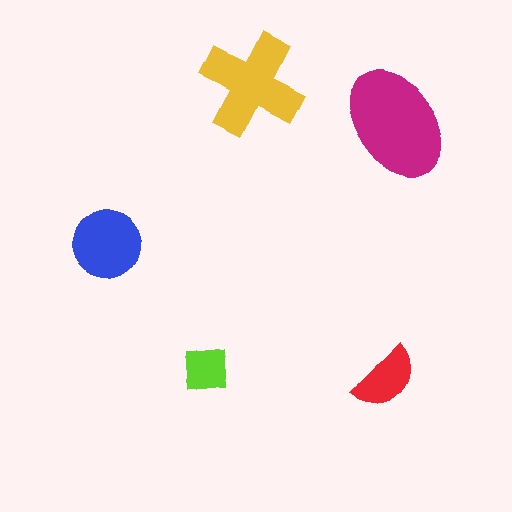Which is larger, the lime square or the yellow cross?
The yellow cross.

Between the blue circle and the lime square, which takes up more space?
The blue circle.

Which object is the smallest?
The lime square.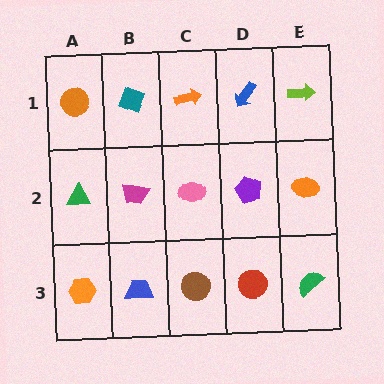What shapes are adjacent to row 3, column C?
A pink ellipse (row 2, column C), a blue trapezoid (row 3, column B), a red circle (row 3, column D).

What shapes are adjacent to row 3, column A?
A green triangle (row 2, column A), a blue trapezoid (row 3, column B).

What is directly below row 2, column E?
A green semicircle.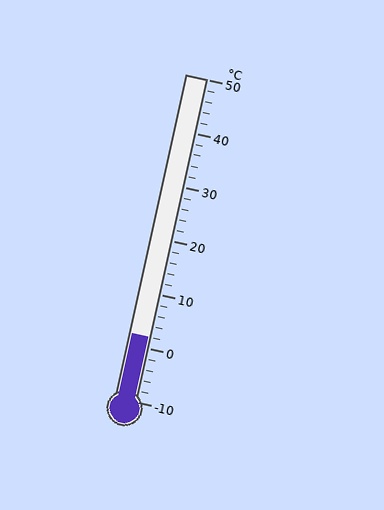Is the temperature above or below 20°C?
The temperature is below 20°C.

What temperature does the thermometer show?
The thermometer shows approximately 2°C.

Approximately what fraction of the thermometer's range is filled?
The thermometer is filled to approximately 20% of its range.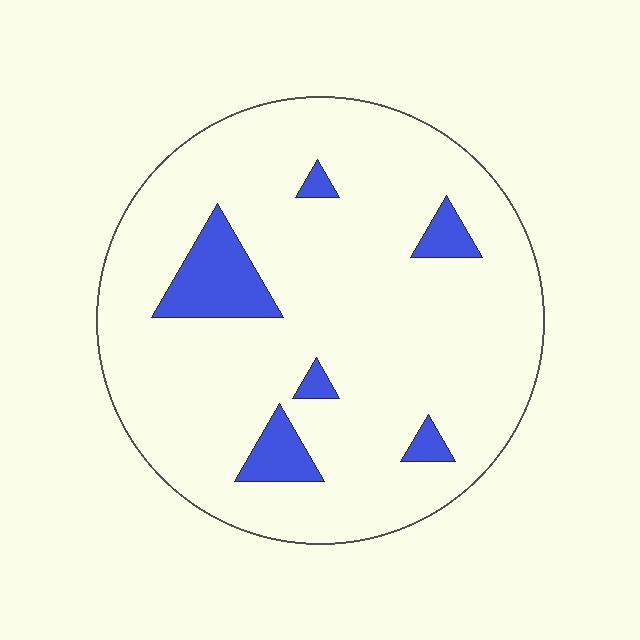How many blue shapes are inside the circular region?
6.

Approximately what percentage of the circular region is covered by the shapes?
Approximately 10%.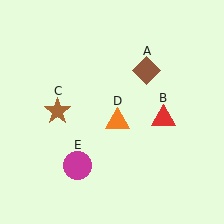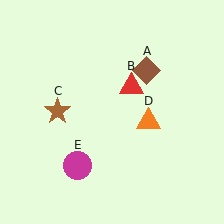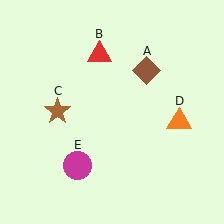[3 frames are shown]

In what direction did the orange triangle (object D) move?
The orange triangle (object D) moved right.